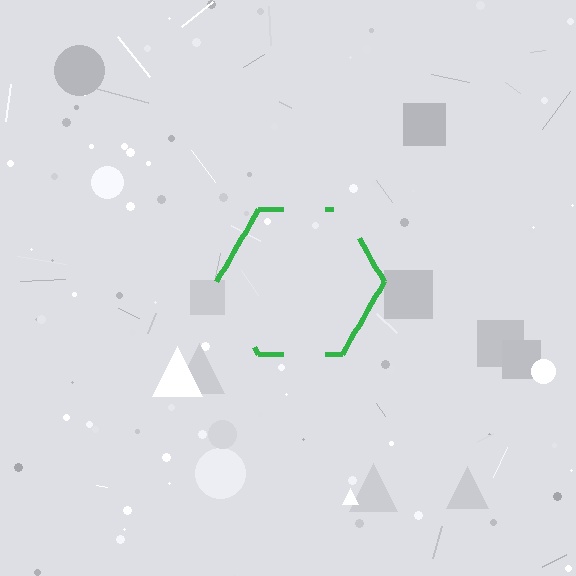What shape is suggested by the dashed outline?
The dashed outline suggests a hexagon.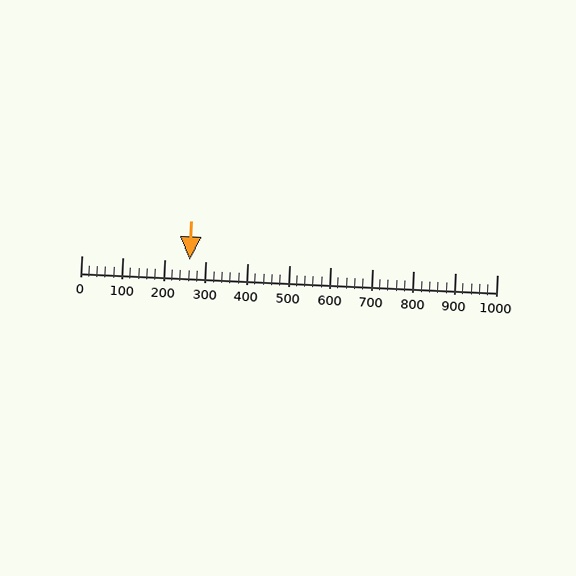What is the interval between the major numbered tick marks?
The major tick marks are spaced 100 units apart.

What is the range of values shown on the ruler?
The ruler shows values from 0 to 1000.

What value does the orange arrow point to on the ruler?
The orange arrow points to approximately 260.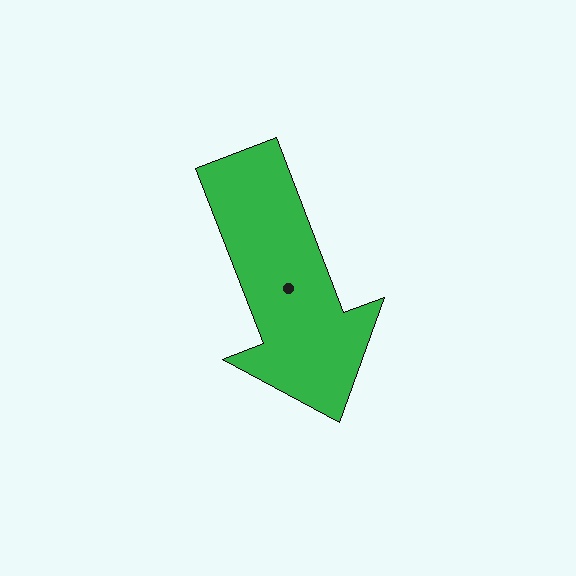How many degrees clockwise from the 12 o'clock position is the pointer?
Approximately 159 degrees.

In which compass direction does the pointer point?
South.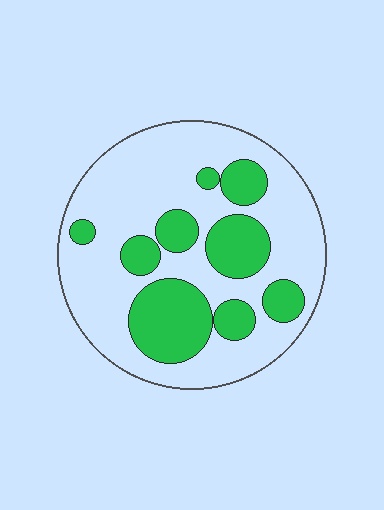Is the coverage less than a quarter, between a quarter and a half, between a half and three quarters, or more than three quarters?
Between a quarter and a half.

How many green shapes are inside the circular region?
9.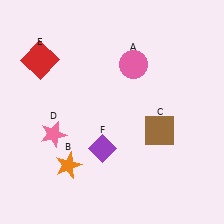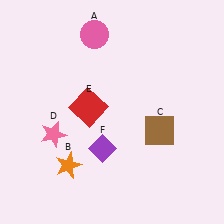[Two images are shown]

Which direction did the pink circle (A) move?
The pink circle (A) moved left.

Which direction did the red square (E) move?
The red square (E) moved right.